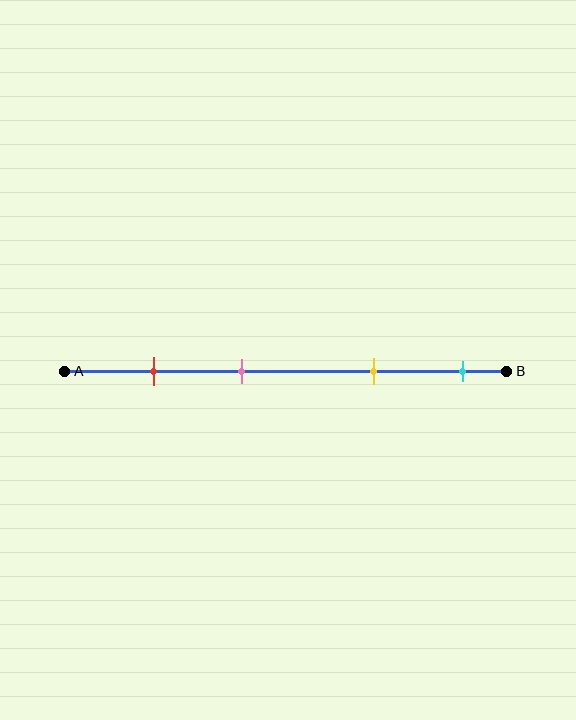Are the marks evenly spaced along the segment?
No, the marks are not evenly spaced.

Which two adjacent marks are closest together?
The red and pink marks are the closest adjacent pair.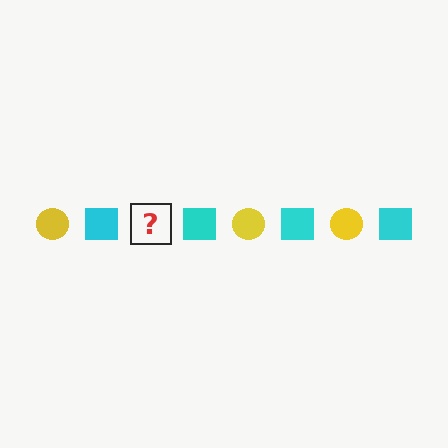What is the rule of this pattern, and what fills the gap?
The rule is that the pattern alternates between yellow circle and cyan square. The gap should be filled with a yellow circle.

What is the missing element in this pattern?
The missing element is a yellow circle.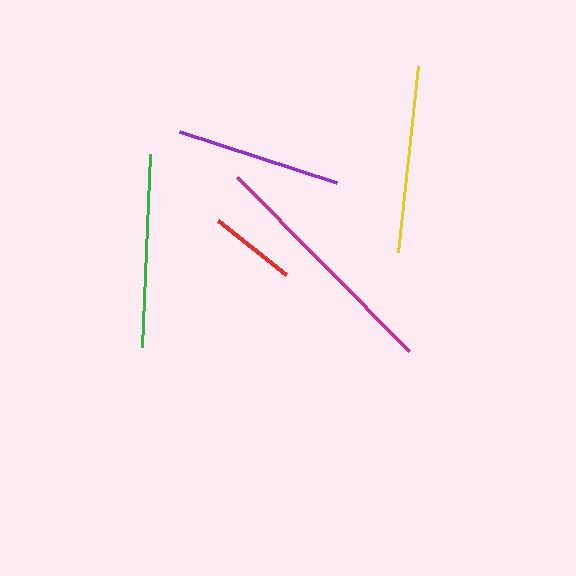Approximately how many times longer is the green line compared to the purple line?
The green line is approximately 1.2 times the length of the purple line.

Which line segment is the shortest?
The red line is the shortest at approximately 87 pixels.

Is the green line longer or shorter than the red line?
The green line is longer than the red line.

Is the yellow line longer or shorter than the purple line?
The yellow line is longer than the purple line.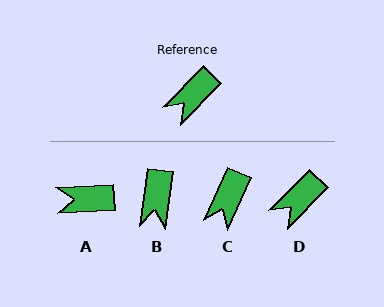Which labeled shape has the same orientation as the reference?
D.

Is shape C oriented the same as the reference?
No, it is off by about 21 degrees.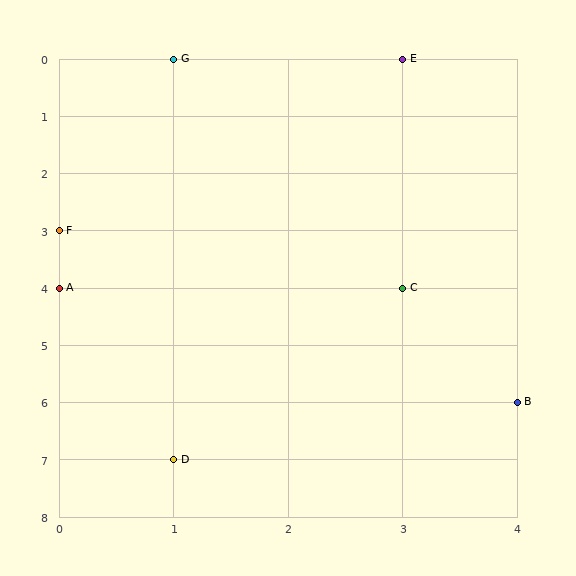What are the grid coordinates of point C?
Point C is at grid coordinates (3, 4).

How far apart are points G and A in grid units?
Points G and A are 1 column and 4 rows apart (about 4.1 grid units diagonally).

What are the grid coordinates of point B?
Point B is at grid coordinates (4, 6).